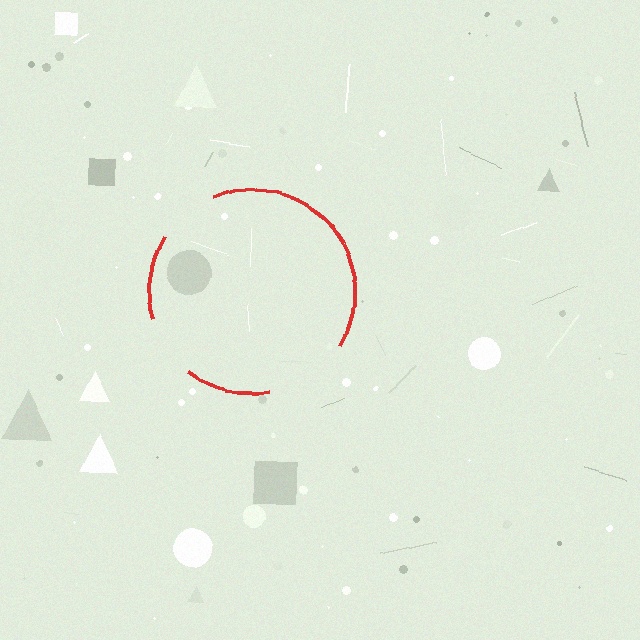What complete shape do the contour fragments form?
The contour fragments form a circle.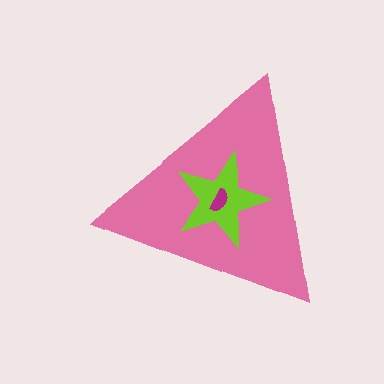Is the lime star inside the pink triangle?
Yes.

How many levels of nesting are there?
3.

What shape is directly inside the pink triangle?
The lime star.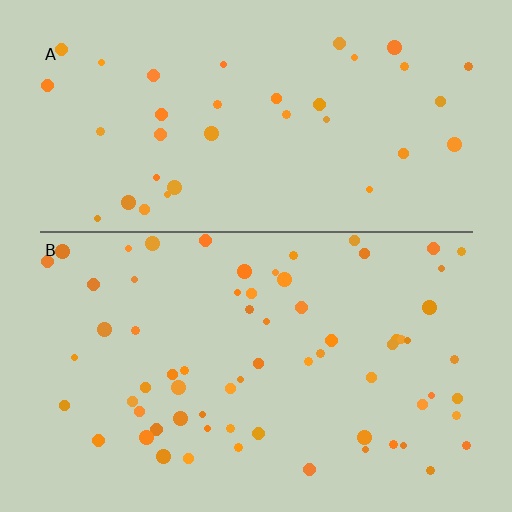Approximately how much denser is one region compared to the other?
Approximately 1.8× — region B over region A.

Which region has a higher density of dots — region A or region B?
B (the bottom).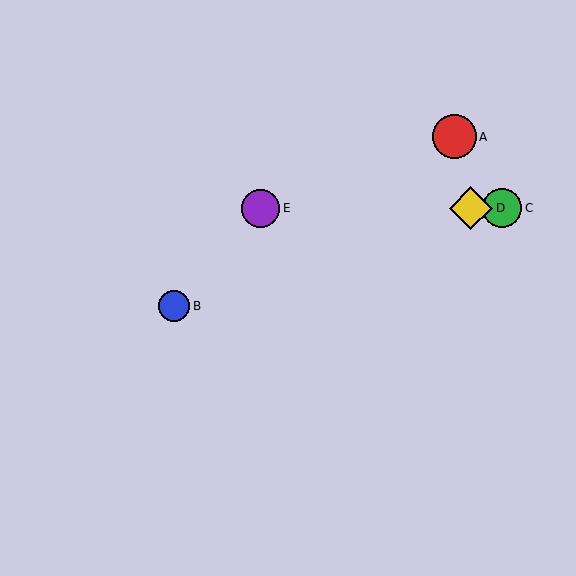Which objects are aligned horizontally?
Objects C, D, E are aligned horizontally.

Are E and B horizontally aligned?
No, E is at y≈208 and B is at y≈306.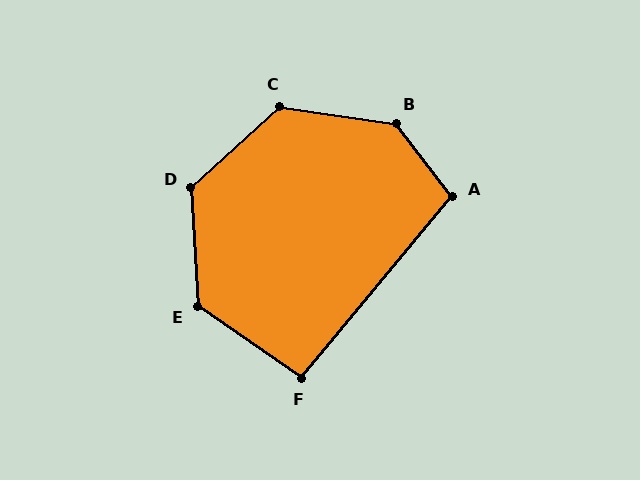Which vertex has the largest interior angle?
B, at approximately 136 degrees.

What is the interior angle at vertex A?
Approximately 103 degrees (obtuse).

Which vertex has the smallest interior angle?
F, at approximately 95 degrees.